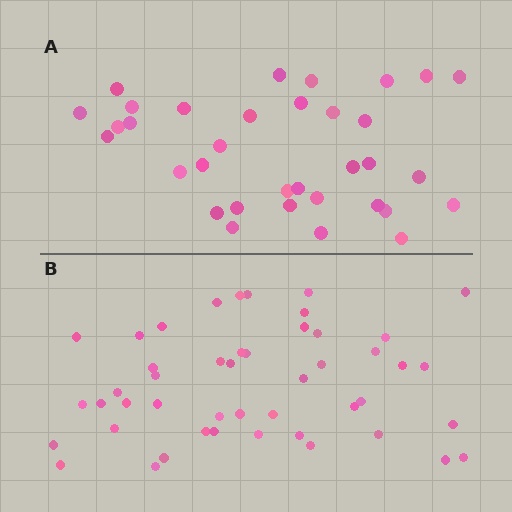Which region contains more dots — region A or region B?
Region B (the bottom region) has more dots.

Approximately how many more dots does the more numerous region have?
Region B has approximately 15 more dots than region A.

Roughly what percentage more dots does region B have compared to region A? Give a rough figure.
About 40% more.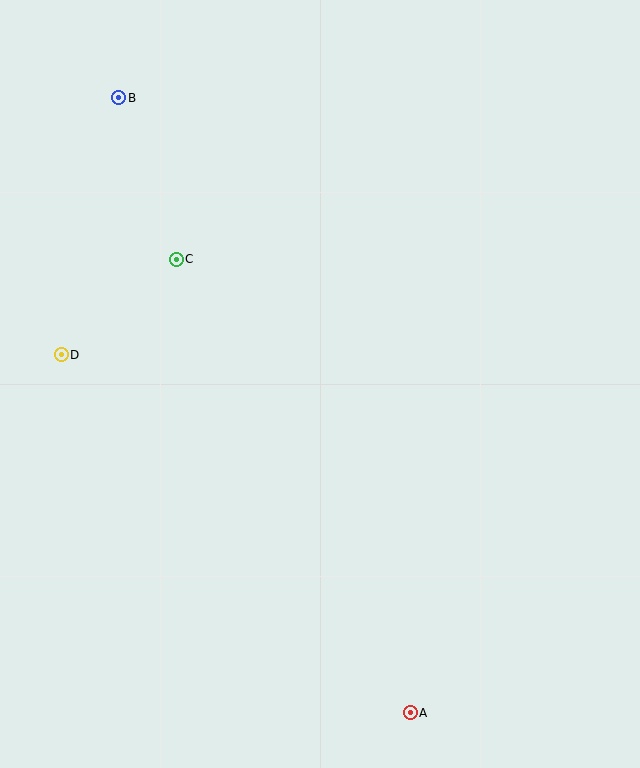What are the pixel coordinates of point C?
Point C is at (176, 259).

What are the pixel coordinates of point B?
Point B is at (119, 98).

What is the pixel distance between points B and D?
The distance between B and D is 263 pixels.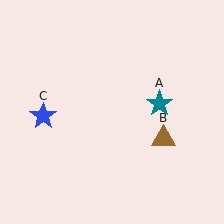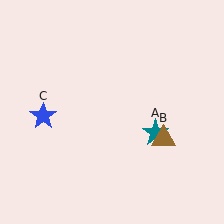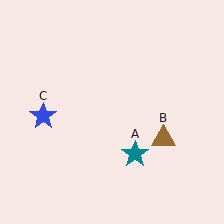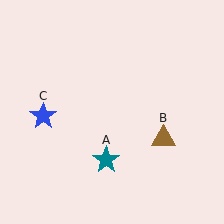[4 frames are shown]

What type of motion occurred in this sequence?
The teal star (object A) rotated clockwise around the center of the scene.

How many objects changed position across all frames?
1 object changed position: teal star (object A).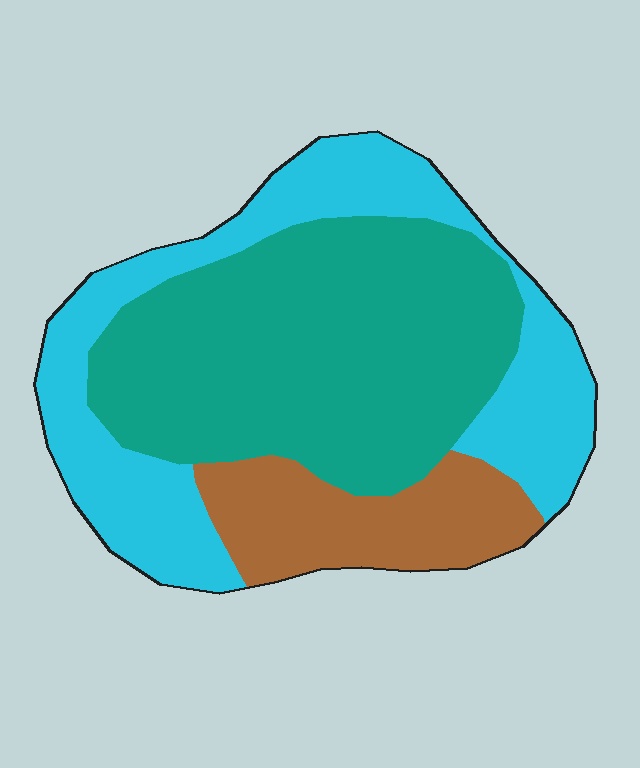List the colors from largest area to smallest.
From largest to smallest: teal, cyan, brown.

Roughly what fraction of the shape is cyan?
Cyan takes up about one third (1/3) of the shape.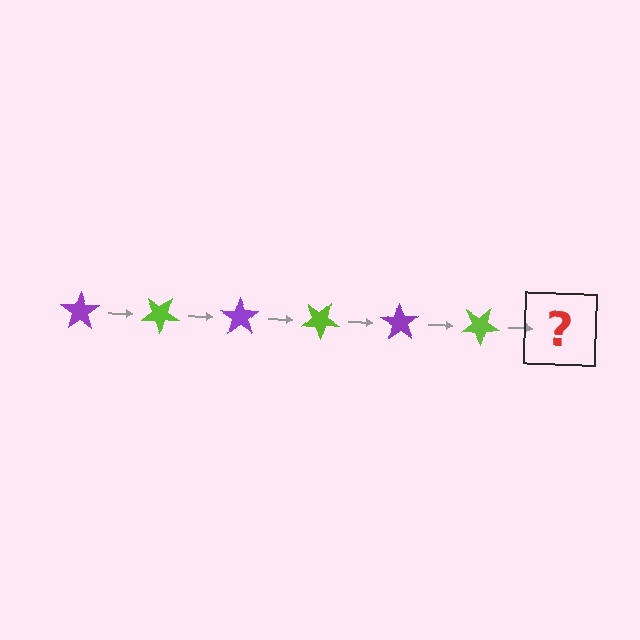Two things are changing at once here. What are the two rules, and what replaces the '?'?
The two rules are that it rotates 35 degrees each step and the color cycles through purple and lime. The '?' should be a purple star, rotated 210 degrees from the start.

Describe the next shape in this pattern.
It should be a purple star, rotated 210 degrees from the start.